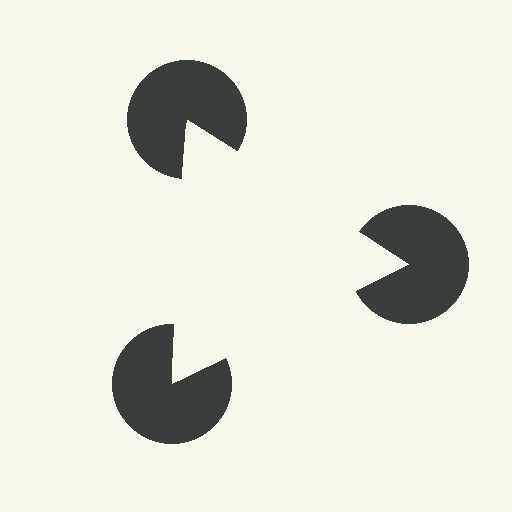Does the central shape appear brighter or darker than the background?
It typically appears slightly brighter than the background, even though no actual brightness change is drawn.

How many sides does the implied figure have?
3 sides.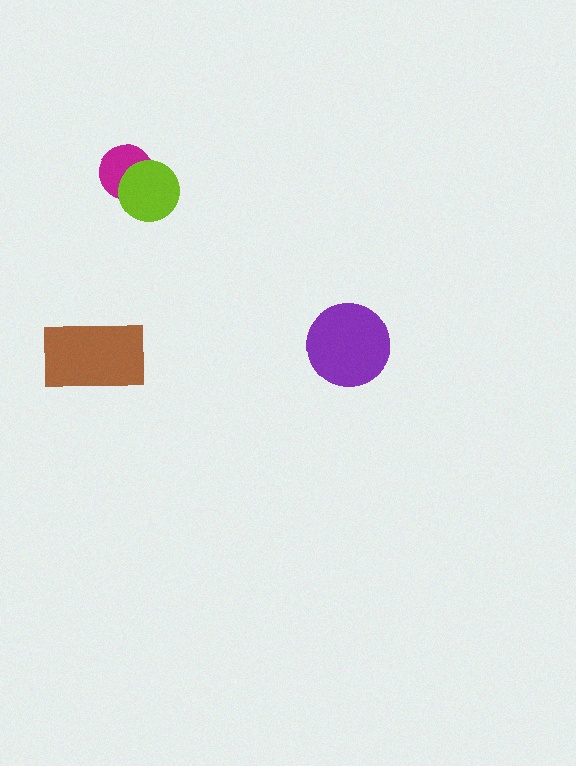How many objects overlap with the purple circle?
0 objects overlap with the purple circle.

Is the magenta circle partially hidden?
Yes, it is partially covered by another shape.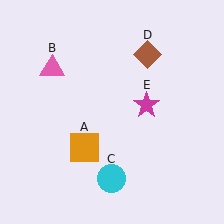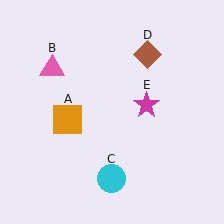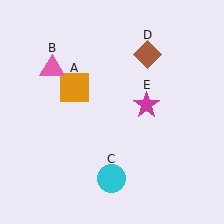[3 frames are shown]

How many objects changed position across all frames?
1 object changed position: orange square (object A).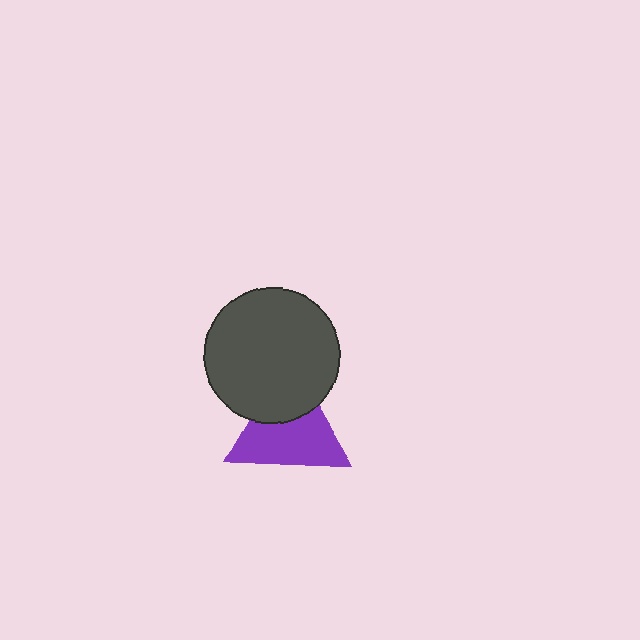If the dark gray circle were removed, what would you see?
You would see the complete purple triangle.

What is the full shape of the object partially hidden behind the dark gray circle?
The partially hidden object is a purple triangle.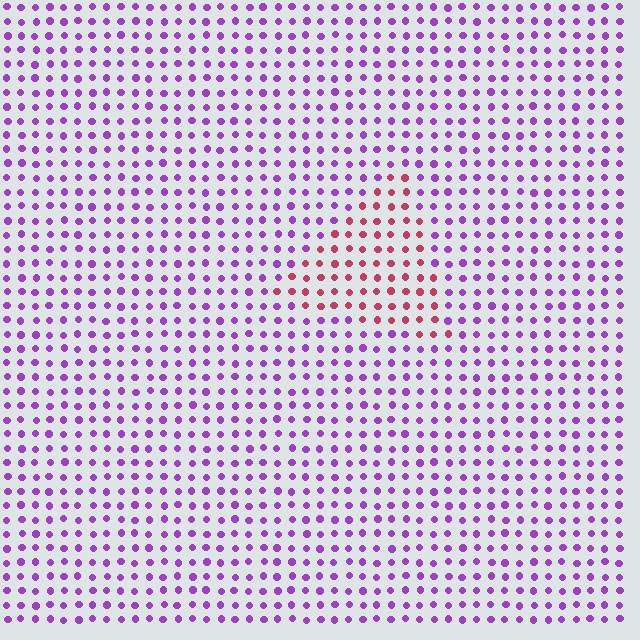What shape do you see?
I see a triangle.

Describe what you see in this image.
The image is filled with small purple elements in a uniform arrangement. A triangle-shaped region is visible where the elements are tinted to a slightly different hue, forming a subtle color boundary.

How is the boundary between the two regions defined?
The boundary is defined purely by a slight shift in hue (about 59 degrees). Spacing, size, and orientation are identical on both sides.